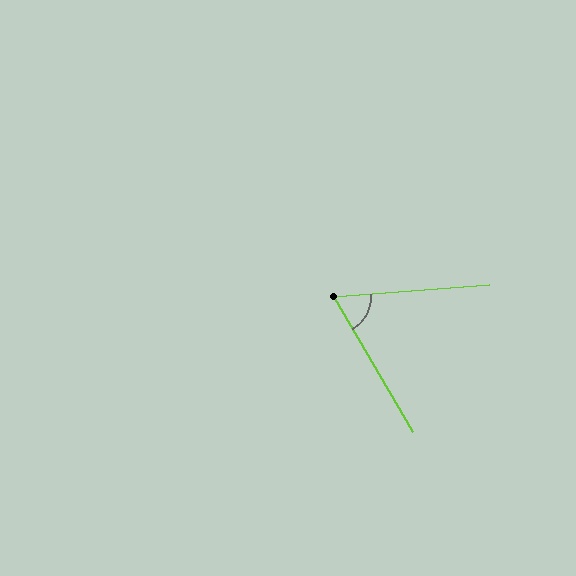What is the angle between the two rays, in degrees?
Approximately 64 degrees.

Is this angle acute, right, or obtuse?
It is acute.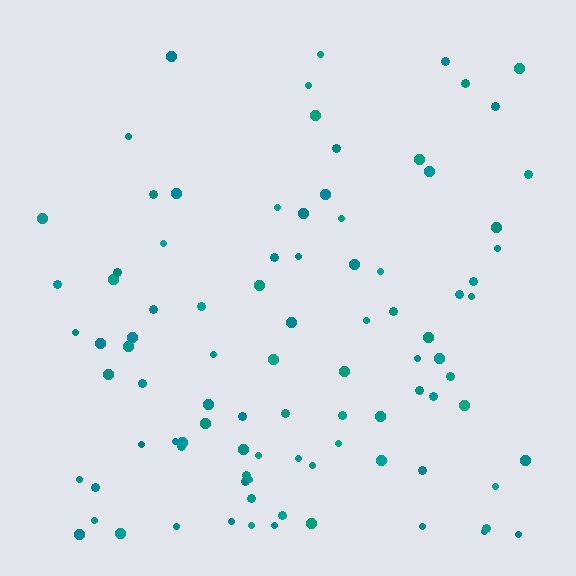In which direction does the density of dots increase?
From top to bottom, with the bottom side densest.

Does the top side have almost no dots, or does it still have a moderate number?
Still a moderate number, just noticeably fewer than the bottom.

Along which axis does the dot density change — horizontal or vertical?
Vertical.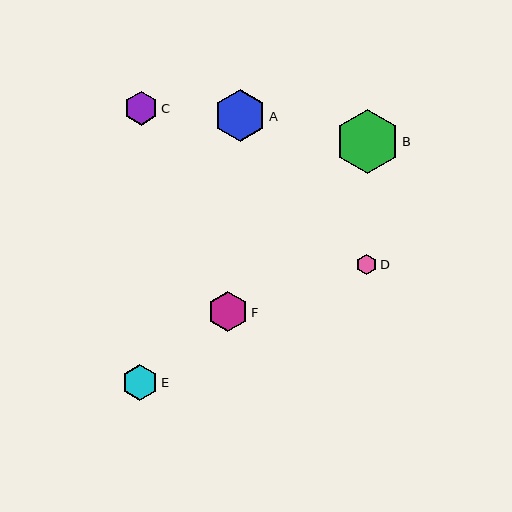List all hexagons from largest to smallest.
From largest to smallest: B, A, F, E, C, D.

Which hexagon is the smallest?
Hexagon D is the smallest with a size of approximately 21 pixels.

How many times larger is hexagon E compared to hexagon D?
Hexagon E is approximately 1.7 times the size of hexagon D.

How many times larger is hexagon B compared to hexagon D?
Hexagon B is approximately 3.1 times the size of hexagon D.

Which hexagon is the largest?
Hexagon B is the largest with a size of approximately 64 pixels.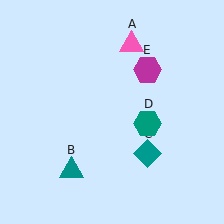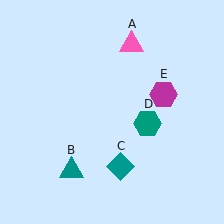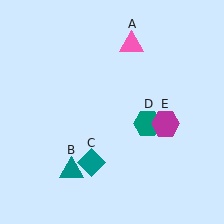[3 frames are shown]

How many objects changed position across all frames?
2 objects changed position: teal diamond (object C), magenta hexagon (object E).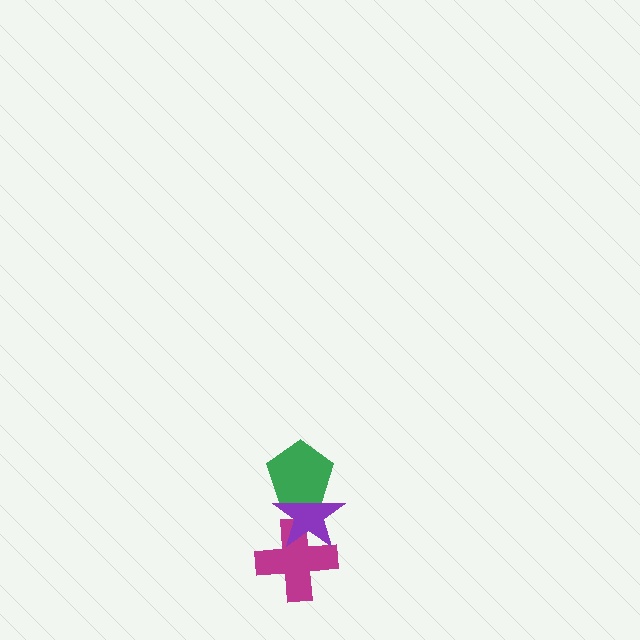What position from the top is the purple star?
The purple star is 2nd from the top.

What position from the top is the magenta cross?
The magenta cross is 3rd from the top.